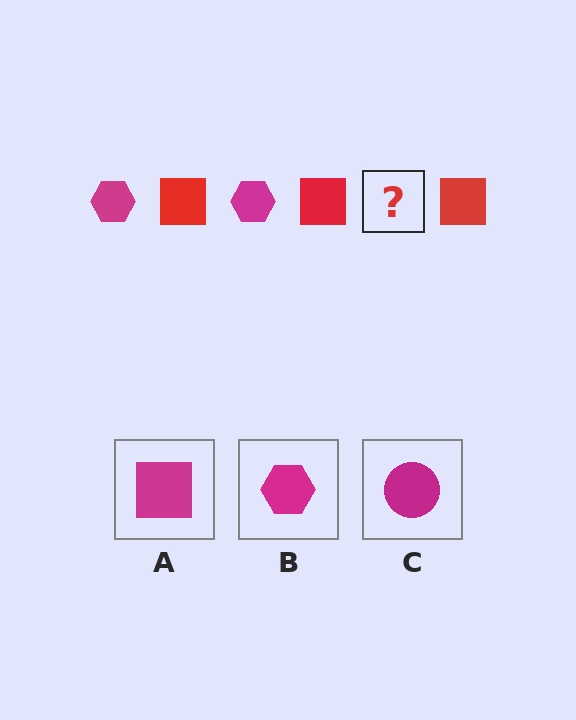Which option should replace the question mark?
Option B.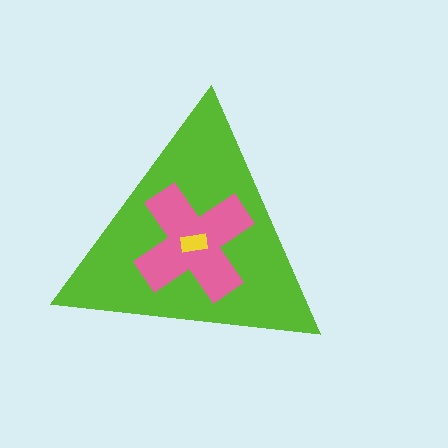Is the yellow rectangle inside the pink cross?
Yes.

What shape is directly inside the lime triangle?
The pink cross.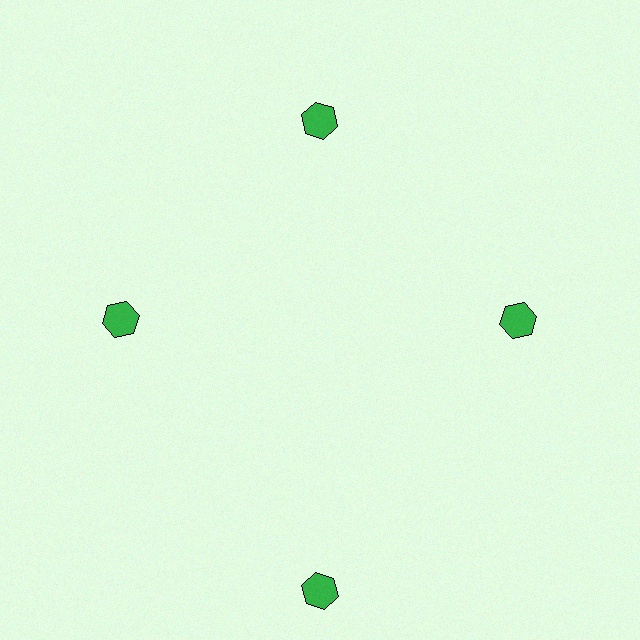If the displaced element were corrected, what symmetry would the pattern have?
It would have 4-fold rotational symmetry — the pattern would map onto itself every 90 degrees.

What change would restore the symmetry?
The symmetry would be restored by moving it inward, back onto the ring so that all 4 hexagons sit at equal angles and equal distance from the center.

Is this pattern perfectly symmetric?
No. The 4 green hexagons are arranged in a ring, but one element near the 6 o'clock position is pushed outward from the center, breaking the 4-fold rotational symmetry.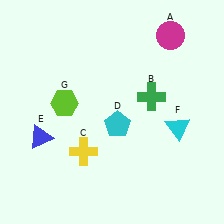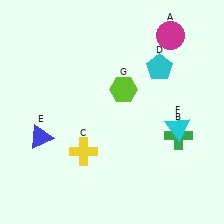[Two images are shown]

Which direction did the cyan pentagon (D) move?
The cyan pentagon (D) moved up.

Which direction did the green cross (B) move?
The green cross (B) moved down.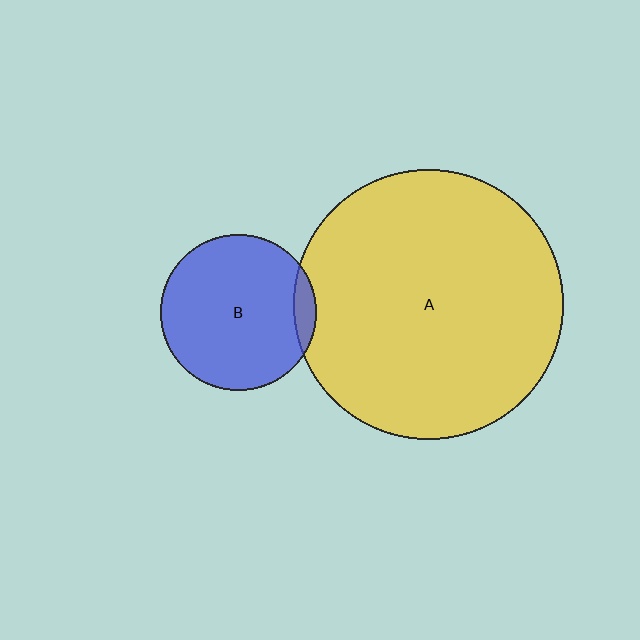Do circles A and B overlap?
Yes.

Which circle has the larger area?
Circle A (yellow).